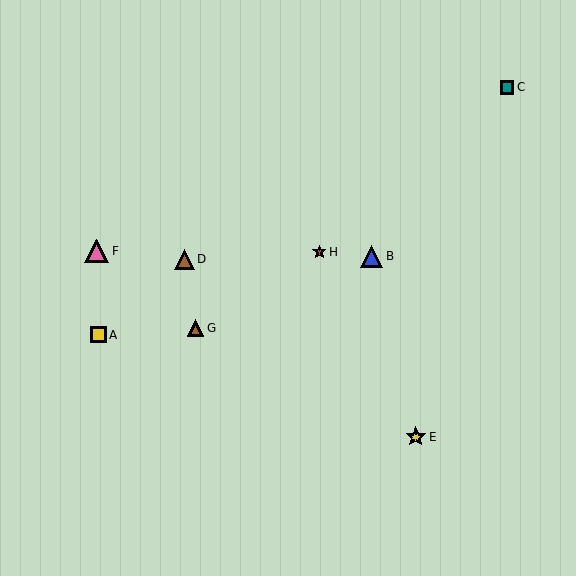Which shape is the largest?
The pink triangle (labeled F) is the largest.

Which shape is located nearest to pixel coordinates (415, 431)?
The yellow star (labeled E) at (416, 437) is nearest to that location.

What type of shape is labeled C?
Shape C is a teal square.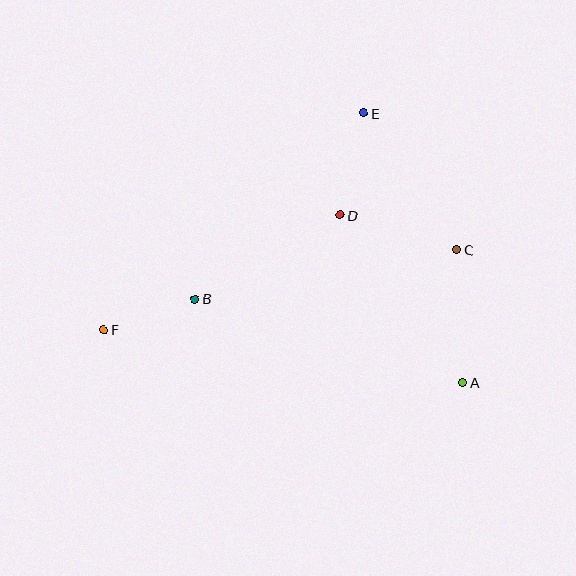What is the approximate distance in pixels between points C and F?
The distance between C and F is approximately 362 pixels.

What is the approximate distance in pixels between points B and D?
The distance between B and D is approximately 168 pixels.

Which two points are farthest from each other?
Points A and F are farthest from each other.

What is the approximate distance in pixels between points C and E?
The distance between C and E is approximately 165 pixels.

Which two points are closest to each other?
Points B and F are closest to each other.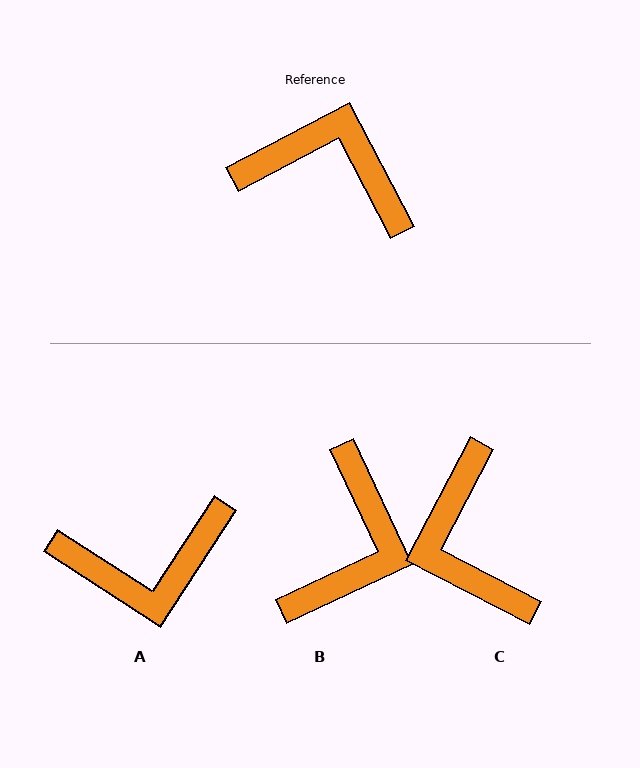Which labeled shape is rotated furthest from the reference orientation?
A, about 150 degrees away.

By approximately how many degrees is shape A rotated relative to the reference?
Approximately 150 degrees clockwise.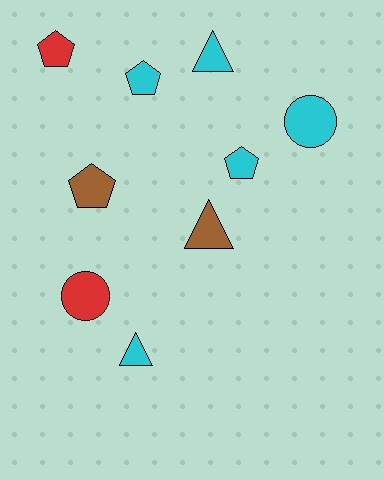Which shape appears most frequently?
Pentagon, with 4 objects.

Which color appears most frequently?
Cyan, with 5 objects.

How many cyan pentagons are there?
There are 2 cyan pentagons.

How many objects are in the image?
There are 9 objects.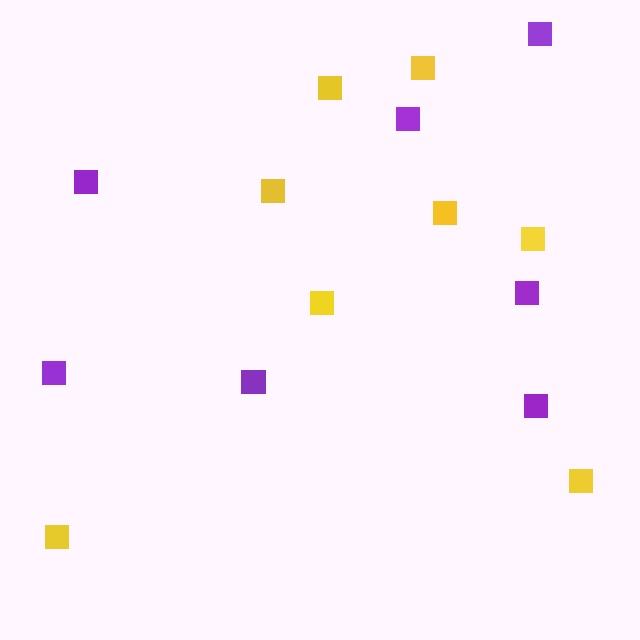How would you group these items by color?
There are 2 groups: one group of yellow squares (8) and one group of purple squares (7).